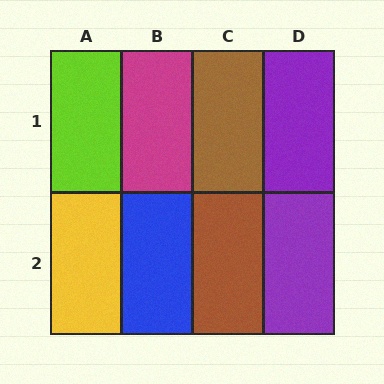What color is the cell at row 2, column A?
Yellow.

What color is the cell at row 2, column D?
Purple.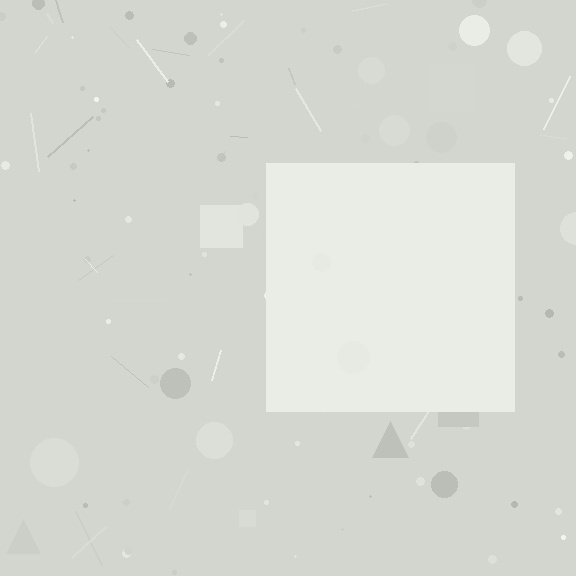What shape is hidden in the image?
A square is hidden in the image.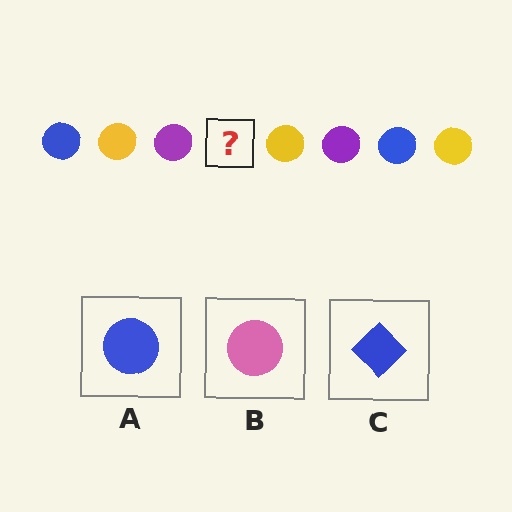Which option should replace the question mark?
Option A.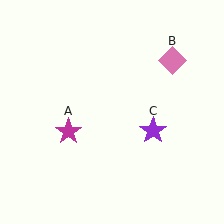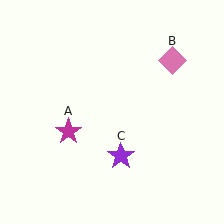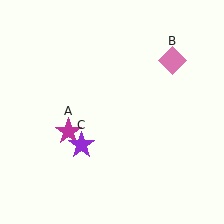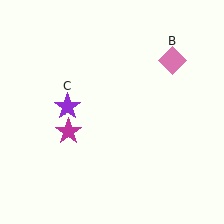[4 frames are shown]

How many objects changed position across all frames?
1 object changed position: purple star (object C).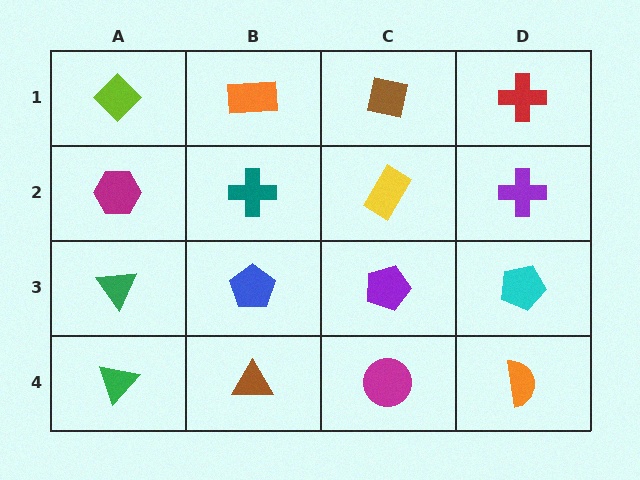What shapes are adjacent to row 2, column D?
A red cross (row 1, column D), a cyan pentagon (row 3, column D), a yellow rectangle (row 2, column C).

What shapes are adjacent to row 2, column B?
An orange rectangle (row 1, column B), a blue pentagon (row 3, column B), a magenta hexagon (row 2, column A), a yellow rectangle (row 2, column C).